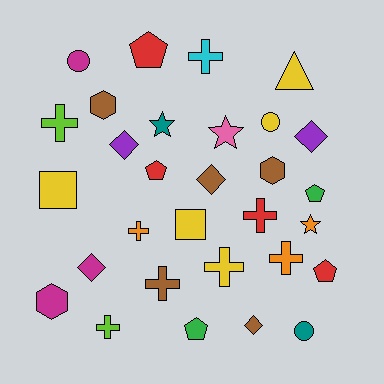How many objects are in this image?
There are 30 objects.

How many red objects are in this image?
There are 4 red objects.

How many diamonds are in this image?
There are 5 diamonds.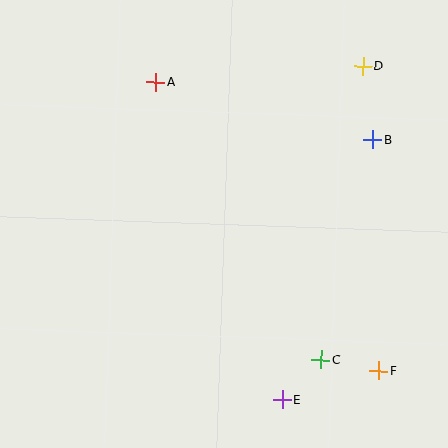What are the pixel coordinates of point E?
Point E is at (282, 399).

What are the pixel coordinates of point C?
Point C is at (321, 360).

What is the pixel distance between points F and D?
The distance between F and D is 305 pixels.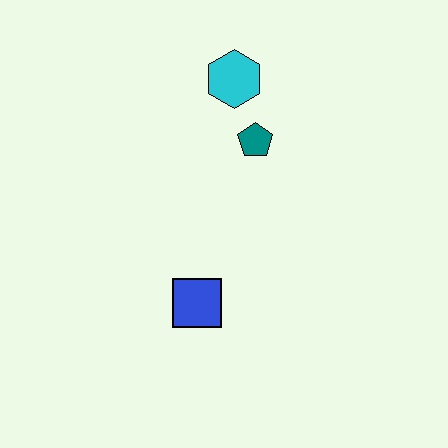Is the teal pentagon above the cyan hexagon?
No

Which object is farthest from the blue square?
The cyan hexagon is farthest from the blue square.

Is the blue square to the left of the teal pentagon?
Yes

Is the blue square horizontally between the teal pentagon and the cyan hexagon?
No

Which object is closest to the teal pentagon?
The cyan hexagon is closest to the teal pentagon.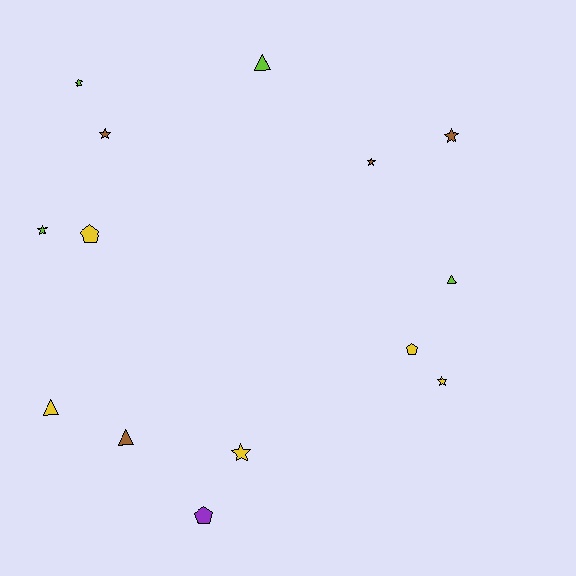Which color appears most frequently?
Yellow, with 5 objects.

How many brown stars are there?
There are 3 brown stars.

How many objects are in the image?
There are 14 objects.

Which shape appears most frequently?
Star, with 7 objects.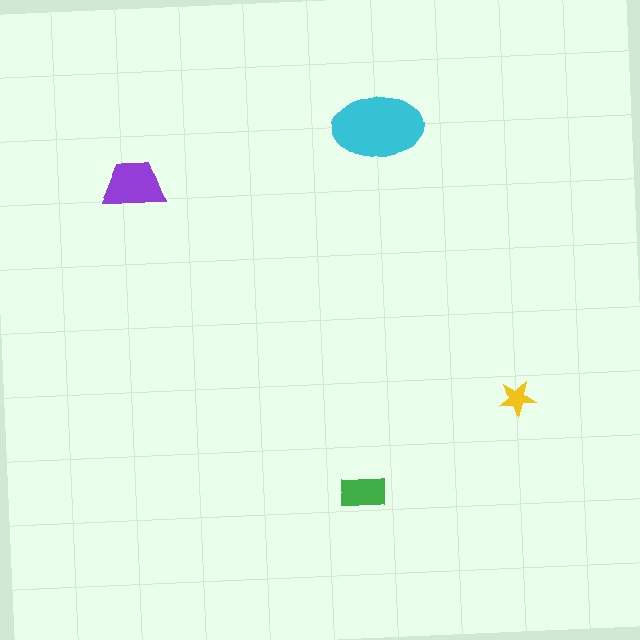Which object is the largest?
The cyan ellipse.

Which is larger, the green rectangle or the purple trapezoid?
The purple trapezoid.